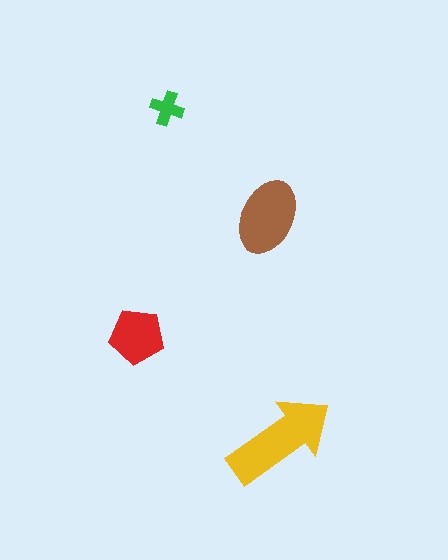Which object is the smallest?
The green cross.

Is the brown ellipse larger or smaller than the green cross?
Larger.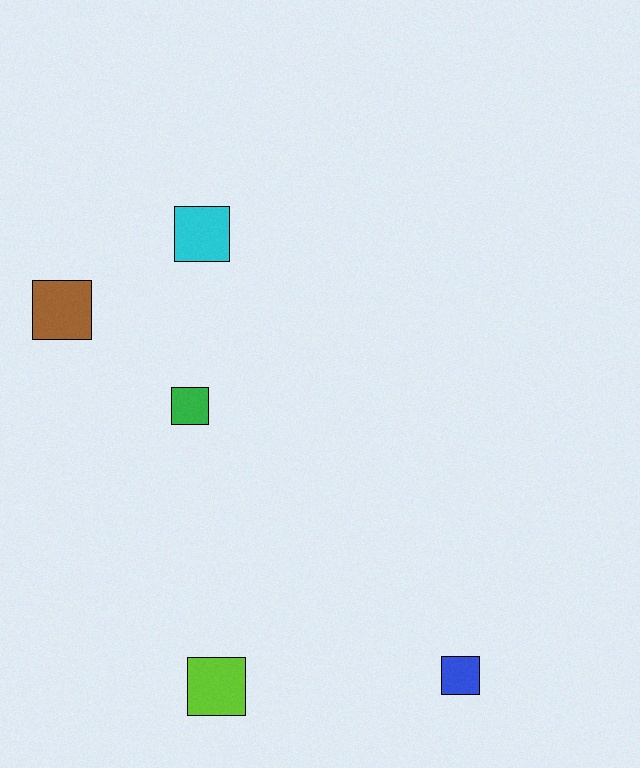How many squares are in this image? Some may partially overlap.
There are 5 squares.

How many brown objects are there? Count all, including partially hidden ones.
There is 1 brown object.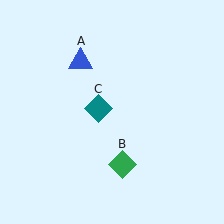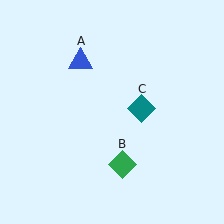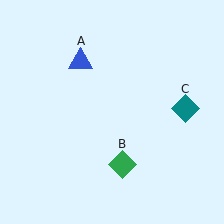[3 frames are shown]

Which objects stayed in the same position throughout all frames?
Blue triangle (object A) and green diamond (object B) remained stationary.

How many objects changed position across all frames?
1 object changed position: teal diamond (object C).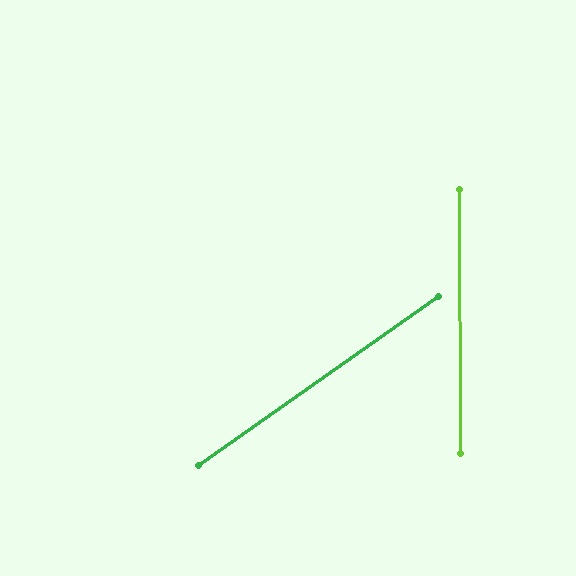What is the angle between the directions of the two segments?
Approximately 55 degrees.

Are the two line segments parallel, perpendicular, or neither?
Neither parallel nor perpendicular — they differ by about 55°.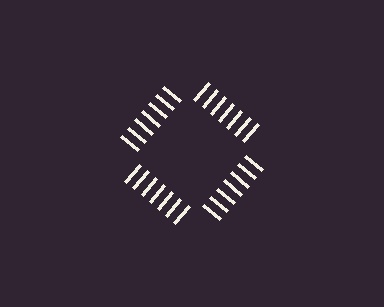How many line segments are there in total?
28 — 7 along each of the 4 edges.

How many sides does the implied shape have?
4 sides — the line-ends trace a square.